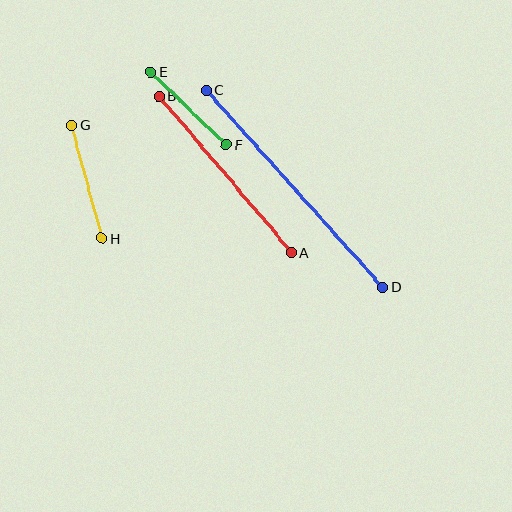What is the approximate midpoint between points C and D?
The midpoint is at approximately (295, 188) pixels.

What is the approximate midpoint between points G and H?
The midpoint is at approximately (87, 182) pixels.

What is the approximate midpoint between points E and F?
The midpoint is at approximately (188, 108) pixels.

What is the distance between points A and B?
The distance is approximately 205 pixels.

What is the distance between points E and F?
The distance is approximately 105 pixels.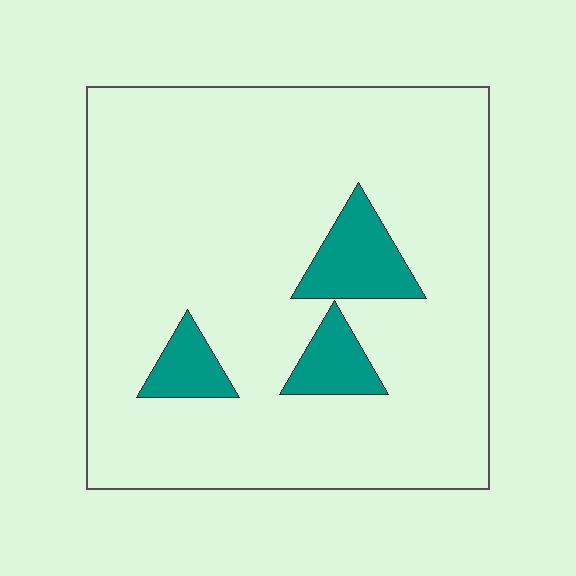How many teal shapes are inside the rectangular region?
3.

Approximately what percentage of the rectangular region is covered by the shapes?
Approximately 10%.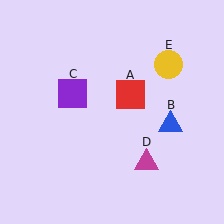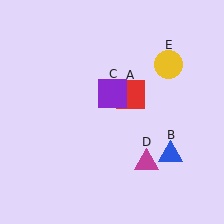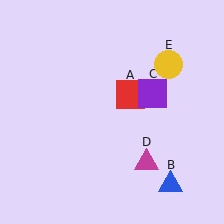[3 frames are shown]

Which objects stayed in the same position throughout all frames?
Red square (object A) and magenta triangle (object D) and yellow circle (object E) remained stationary.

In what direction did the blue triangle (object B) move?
The blue triangle (object B) moved down.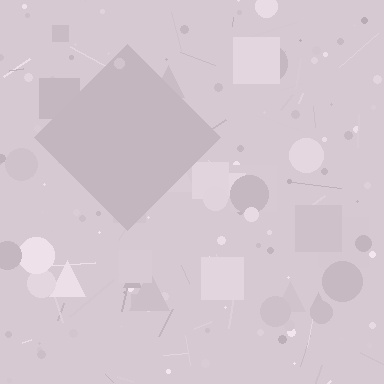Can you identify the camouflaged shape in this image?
The camouflaged shape is a diamond.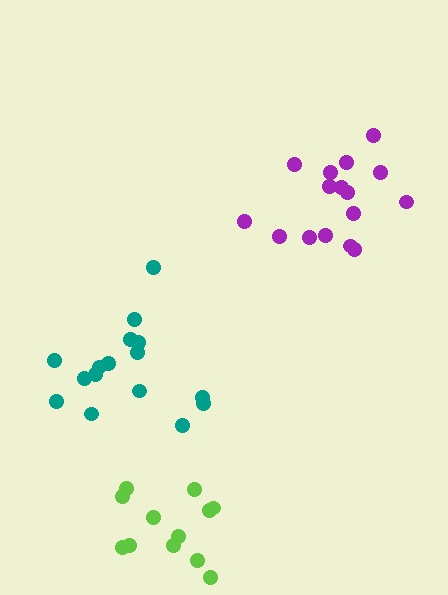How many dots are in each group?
Group 1: 16 dots, Group 2: 16 dots, Group 3: 12 dots (44 total).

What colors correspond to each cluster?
The clusters are colored: purple, teal, lime.